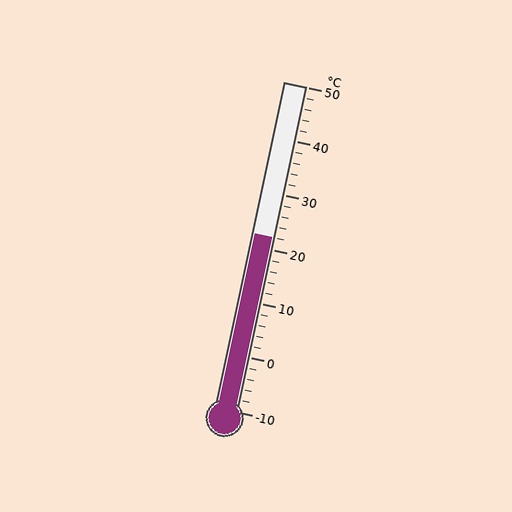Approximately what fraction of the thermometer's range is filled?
The thermometer is filled to approximately 55% of its range.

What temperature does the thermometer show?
The thermometer shows approximately 22°C.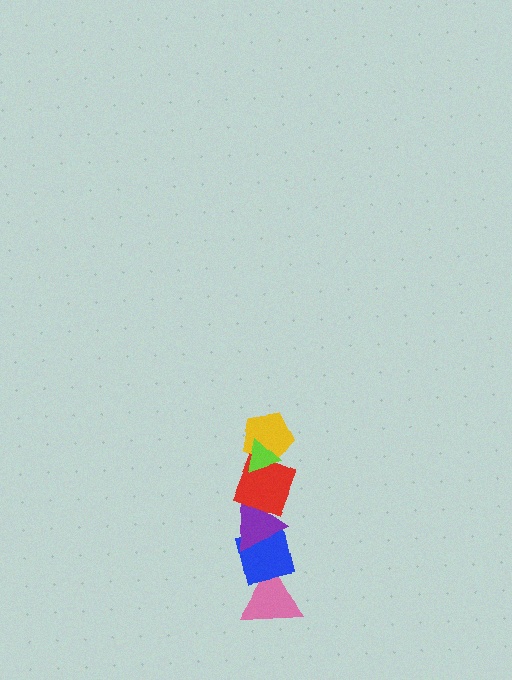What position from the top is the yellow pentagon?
The yellow pentagon is 2nd from the top.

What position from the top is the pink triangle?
The pink triangle is 6th from the top.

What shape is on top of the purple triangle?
The red square is on top of the purple triangle.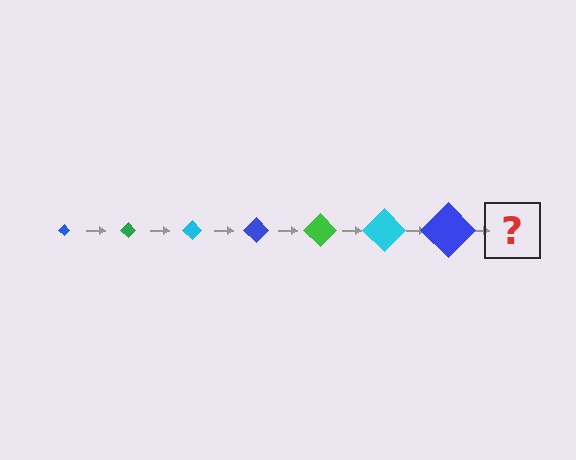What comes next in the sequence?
The next element should be a green diamond, larger than the previous one.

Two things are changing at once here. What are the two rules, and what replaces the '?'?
The two rules are that the diamond grows larger each step and the color cycles through blue, green, and cyan. The '?' should be a green diamond, larger than the previous one.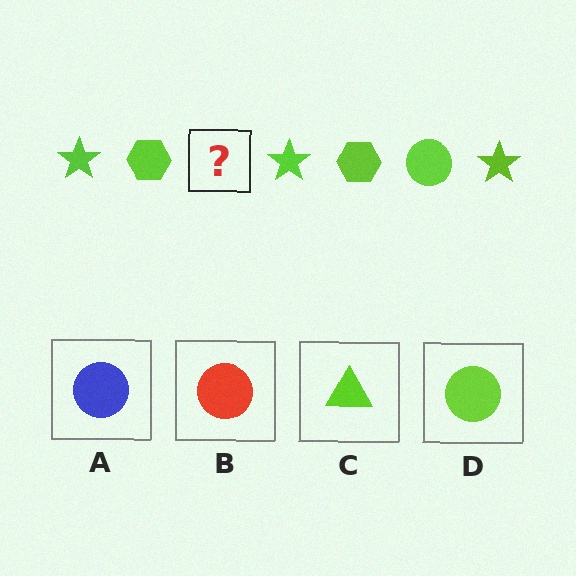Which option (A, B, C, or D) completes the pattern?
D.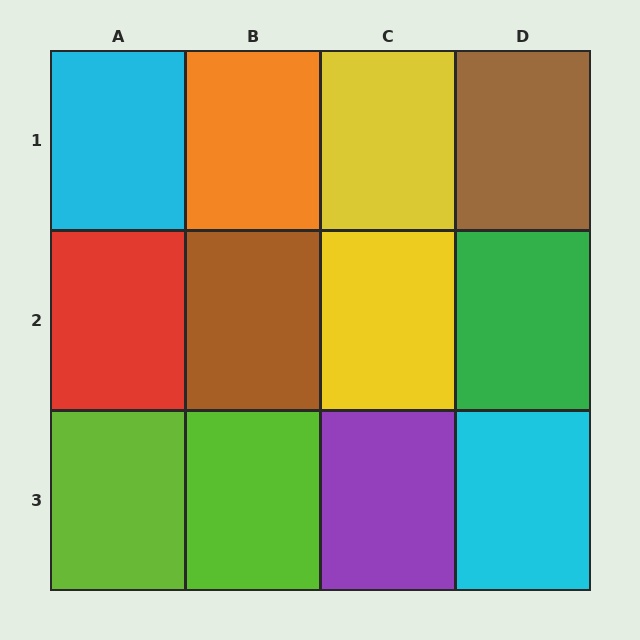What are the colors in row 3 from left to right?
Lime, lime, purple, cyan.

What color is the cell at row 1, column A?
Cyan.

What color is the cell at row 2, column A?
Red.